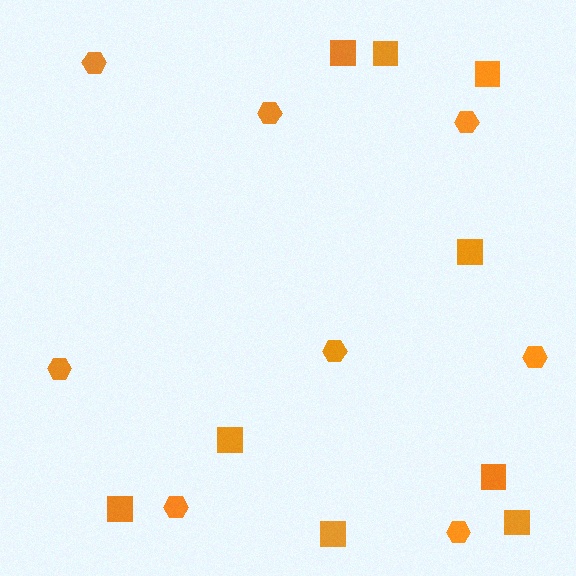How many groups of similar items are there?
There are 2 groups: one group of hexagons (8) and one group of squares (9).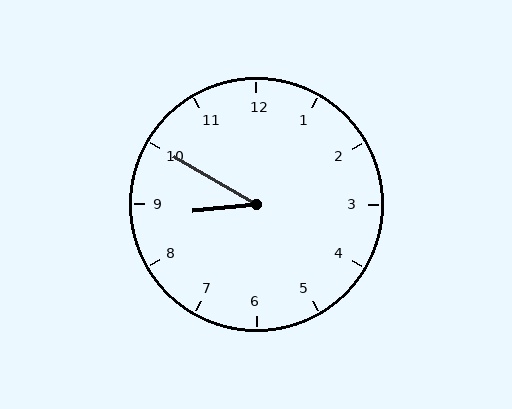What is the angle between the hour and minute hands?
Approximately 35 degrees.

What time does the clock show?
8:50.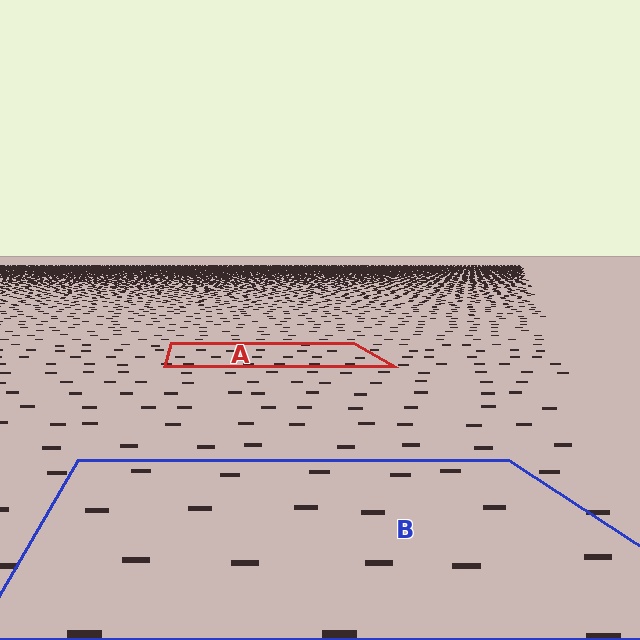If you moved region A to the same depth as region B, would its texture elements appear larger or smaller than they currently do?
They would appear larger. At a closer depth, the same texture elements are projected at a bigger on-screen size.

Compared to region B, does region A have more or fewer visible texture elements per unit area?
Region A has more texture elements per unit area — they are packed more densely because it is farther away.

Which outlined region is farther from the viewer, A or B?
Region A is farther from the viewer — the texture elements inside it appear smaller and more densely packed.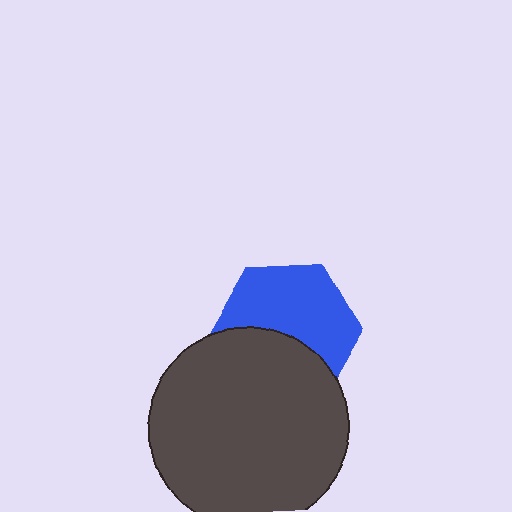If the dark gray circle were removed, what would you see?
You would see the complete blue hexagon.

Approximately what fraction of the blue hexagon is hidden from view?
Roughly 42% of the blue hexagon is hidden behind the dark gray circle.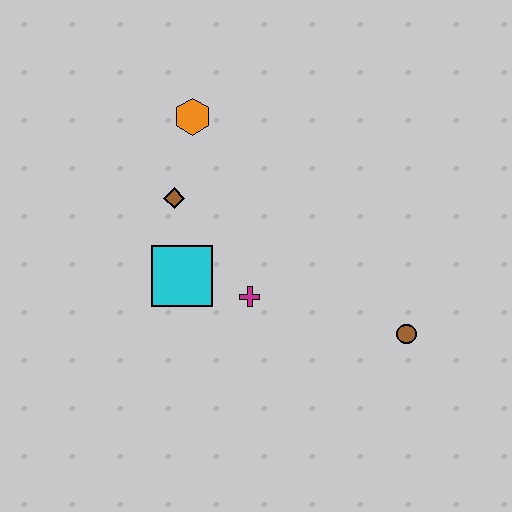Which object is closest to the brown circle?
The magenta cross is closest to the brown circle.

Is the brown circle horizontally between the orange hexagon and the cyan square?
No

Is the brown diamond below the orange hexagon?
Yes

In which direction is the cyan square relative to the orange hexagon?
The cyan square is below the orange hexagon.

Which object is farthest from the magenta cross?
The orange hexagon is farthest from the magenta cross.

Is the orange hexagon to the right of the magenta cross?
No